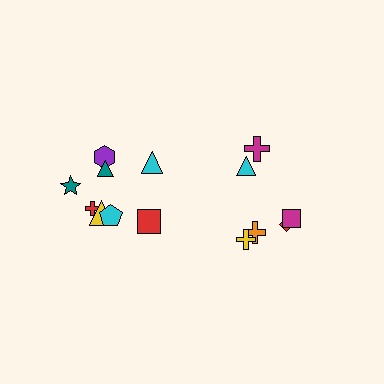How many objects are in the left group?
There are 8 objects.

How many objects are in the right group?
There are 6 objects.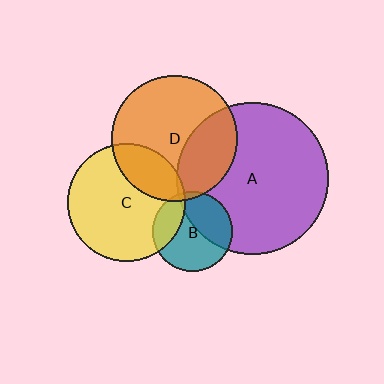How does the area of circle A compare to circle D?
Approximately 1.5 times.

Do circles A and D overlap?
Yes.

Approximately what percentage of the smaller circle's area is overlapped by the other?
Approximately 30%.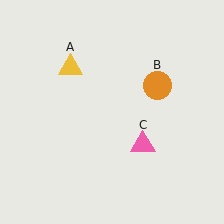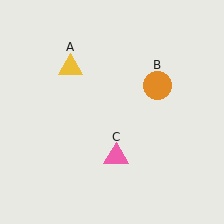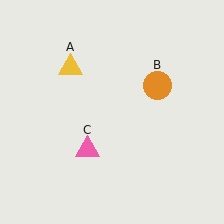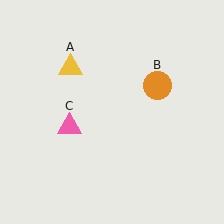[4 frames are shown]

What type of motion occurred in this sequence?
The pink triangle (object C) rotated clockwise around the center of the scene.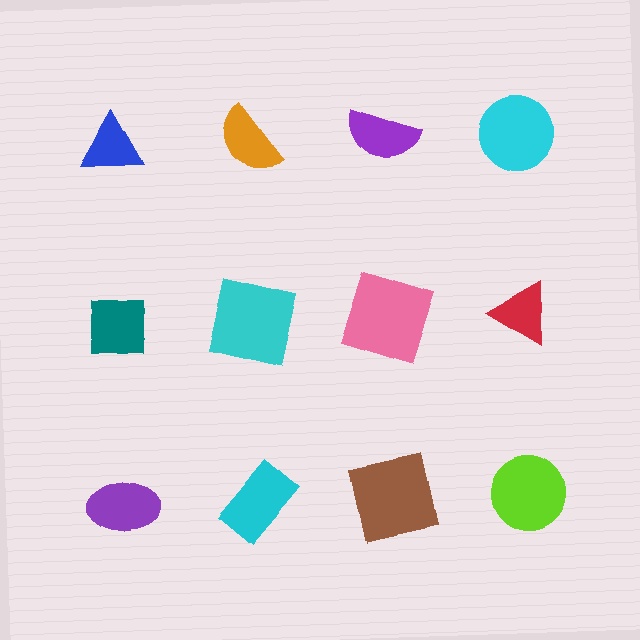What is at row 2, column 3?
A pink square.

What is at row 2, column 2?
A cyan square.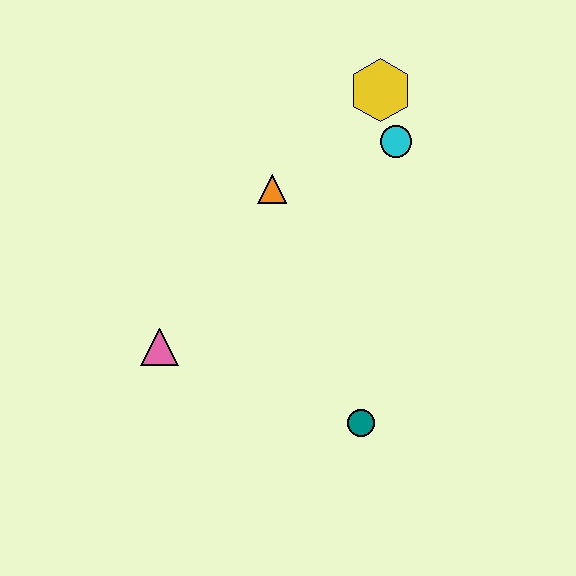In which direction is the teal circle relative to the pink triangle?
The teal circle is to the right of the pink triangle.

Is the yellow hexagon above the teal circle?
Yes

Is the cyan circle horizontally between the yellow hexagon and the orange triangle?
No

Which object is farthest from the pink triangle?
The yellow hexagon is farthest from the pink triangle.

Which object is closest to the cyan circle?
The yellow hexagon is closest to the cyan circle.